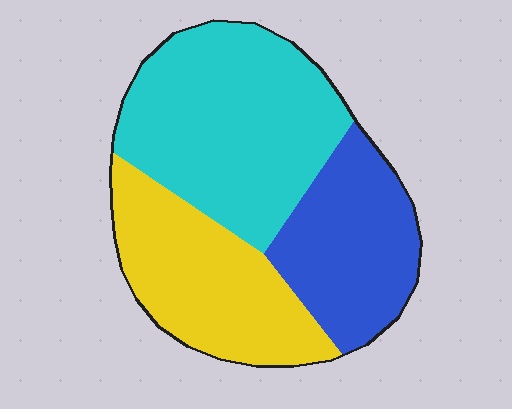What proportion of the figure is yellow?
Yellow covers around 30% of the figure.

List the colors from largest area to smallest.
From largest to smallest: cyan, yellow, blue.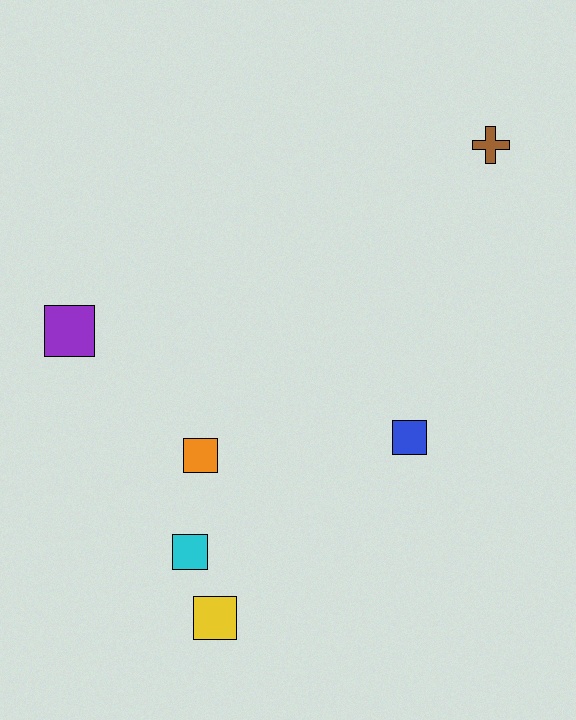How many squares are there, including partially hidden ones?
There are 5 squares.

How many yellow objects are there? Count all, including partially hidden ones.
There is 1 yellow object.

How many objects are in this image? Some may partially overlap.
There are 6 objects.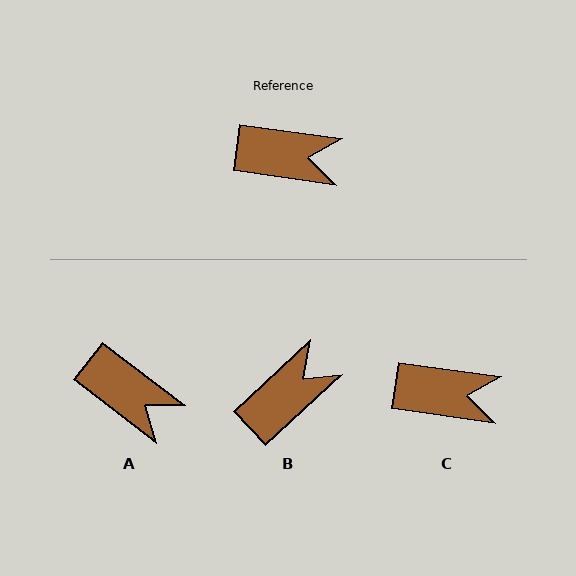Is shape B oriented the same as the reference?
No, it is off by about 51 degrees.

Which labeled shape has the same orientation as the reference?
C.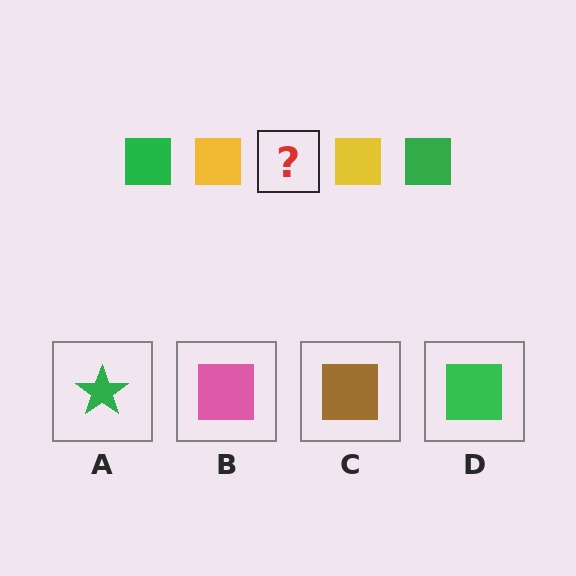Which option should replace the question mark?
Option D.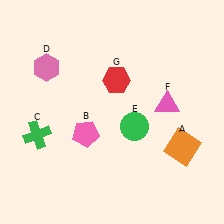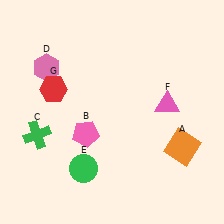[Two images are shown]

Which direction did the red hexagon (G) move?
The red hexagon (G) moved left.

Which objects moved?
The objects that moved are: the green circle (E), the red hexagon (G).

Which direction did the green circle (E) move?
The green circle (E) moved left.